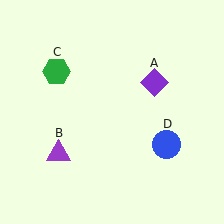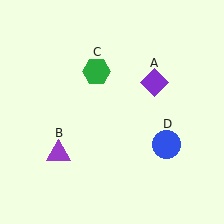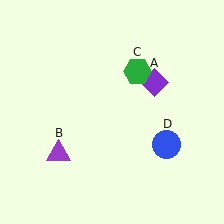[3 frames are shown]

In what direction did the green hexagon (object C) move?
The green hexagon (object C) moved right.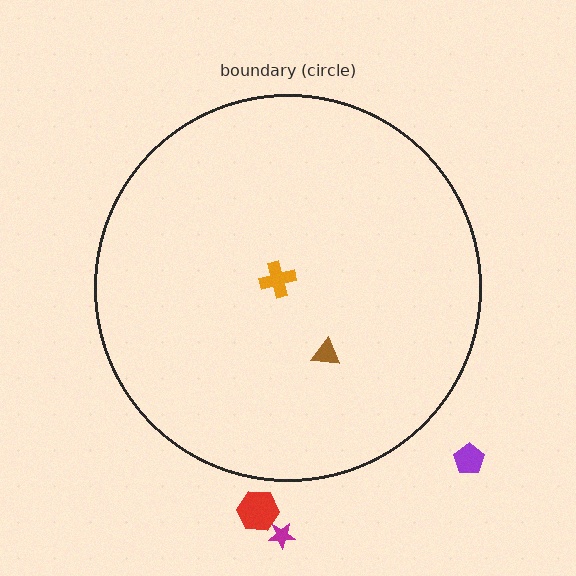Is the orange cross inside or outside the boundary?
Inside.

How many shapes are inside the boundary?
2 inside, 3 outside.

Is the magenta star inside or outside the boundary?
Outside.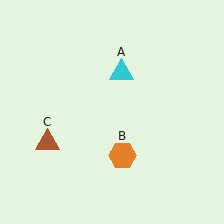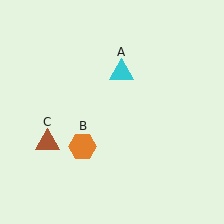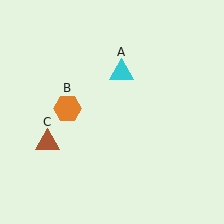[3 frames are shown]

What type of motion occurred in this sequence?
The orange hexagon (object B) rotated clockwise around the center of the scene.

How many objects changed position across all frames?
1 object changed position: orange hexagon (object B).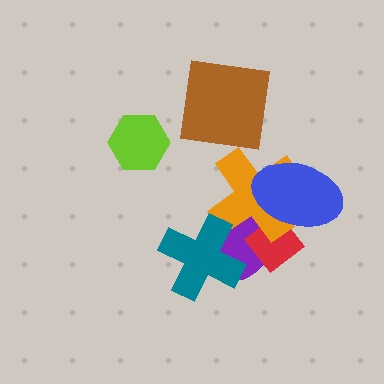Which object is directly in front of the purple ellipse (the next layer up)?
The red diamond is directly in front of the purple ellipse.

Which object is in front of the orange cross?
The blue ellipse is in front of the orange cross.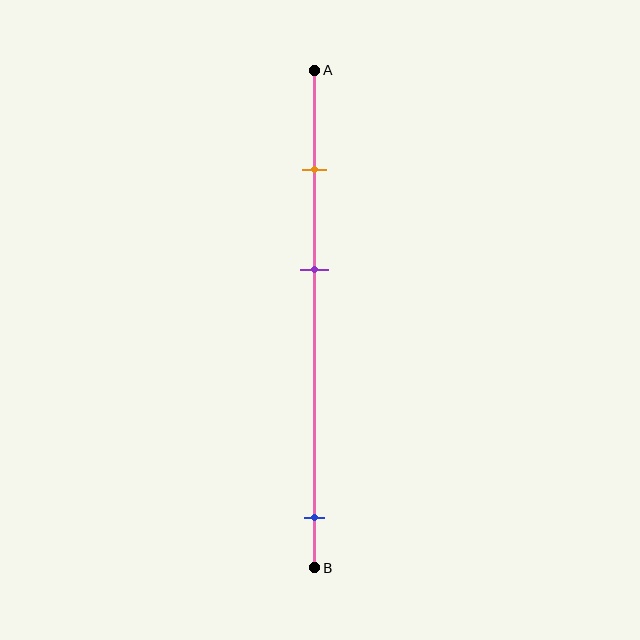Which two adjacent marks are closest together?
The orange and purple marks are the closest adjacent pair.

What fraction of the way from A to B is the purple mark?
The purple mark is approximately 40% (0.4) of the way from A to B.